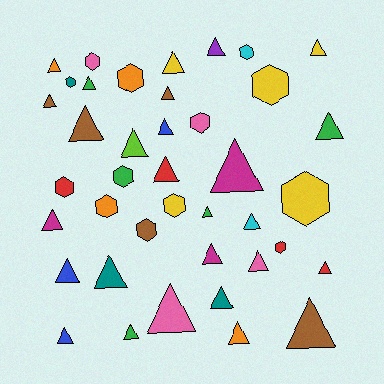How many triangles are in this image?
There are 27 triangles.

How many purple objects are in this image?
There is 1 purple object.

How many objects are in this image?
There are 40 objects.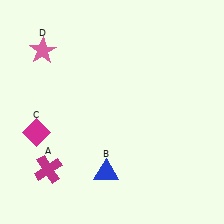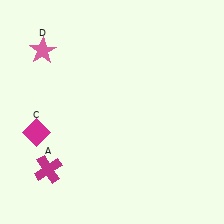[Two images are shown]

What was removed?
The blue triangle (B) was removed in Image 2.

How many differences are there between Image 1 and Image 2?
There is 1 difference between the two images.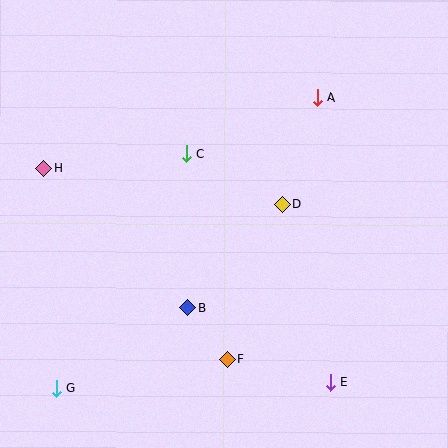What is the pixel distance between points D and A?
The distance between D and A is 113 pixels.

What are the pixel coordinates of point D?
Point D is at (282, 205).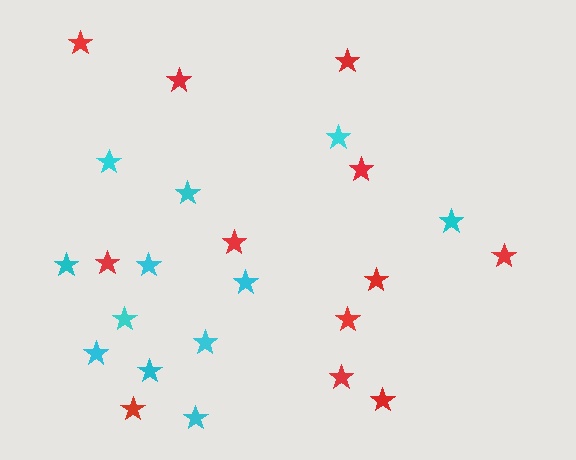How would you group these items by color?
There are 2 groups: one group of red stars (12) and one group of cyan stars (12).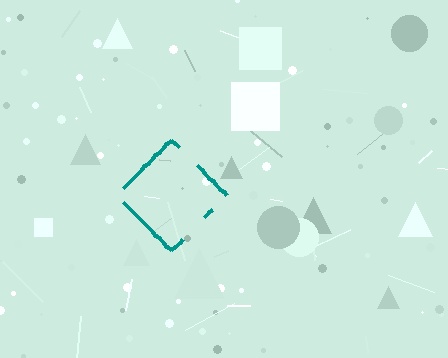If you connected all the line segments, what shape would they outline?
They would outline a diamond.